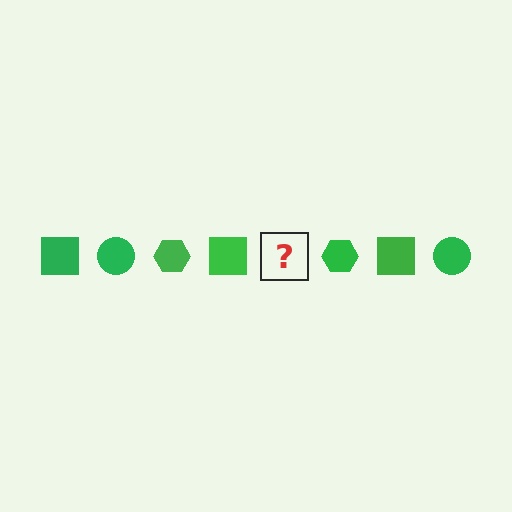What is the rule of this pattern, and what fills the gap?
The rule is that the pattern cycles through square, circle, hexagon shapes in green. The gap should be filled with a green circle.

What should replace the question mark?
The question mark should be replaced with a green circle.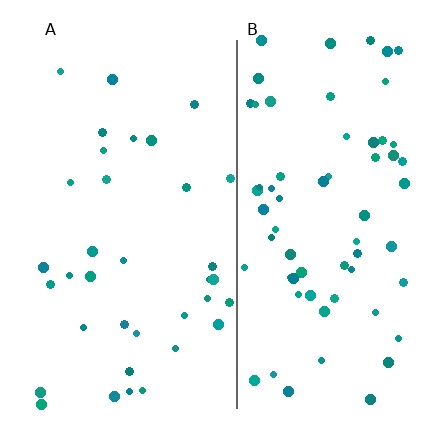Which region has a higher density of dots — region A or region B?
B (the right).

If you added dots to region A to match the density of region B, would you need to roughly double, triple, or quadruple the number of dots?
Approximately double.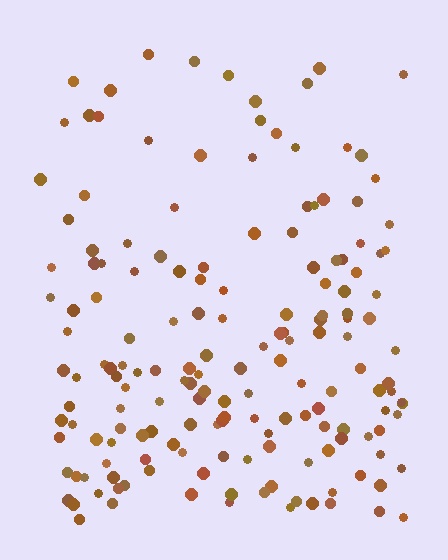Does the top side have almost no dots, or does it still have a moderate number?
Still a moderate number, just noticeably fewer than the bottom.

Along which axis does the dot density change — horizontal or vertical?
Vertical.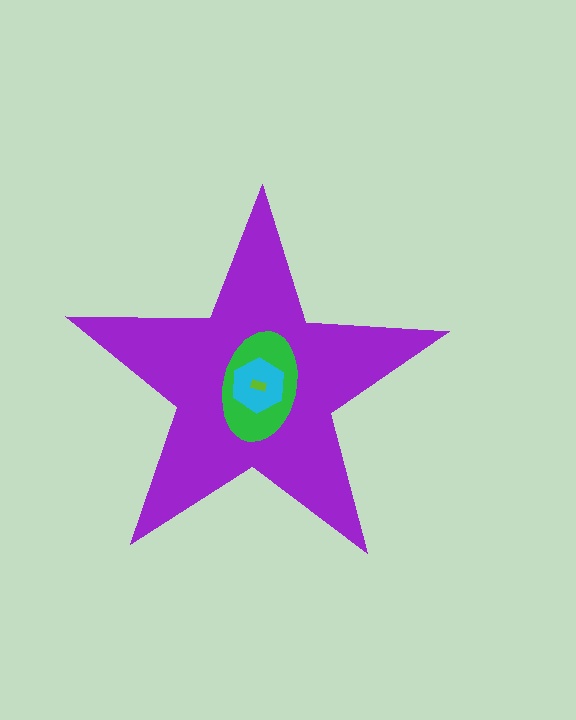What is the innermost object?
The lime rectangle.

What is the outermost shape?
The purple star.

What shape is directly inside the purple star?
The green ellipse.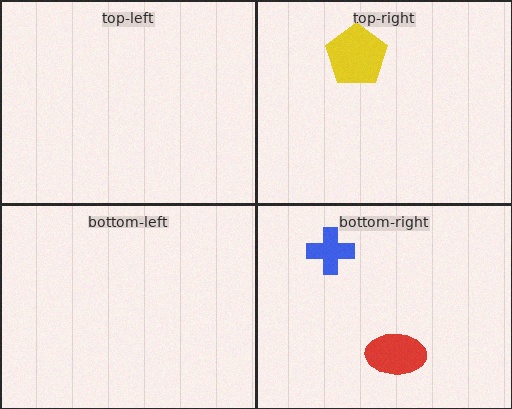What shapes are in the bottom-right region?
The blue cross, the red ellipse.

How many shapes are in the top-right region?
1.